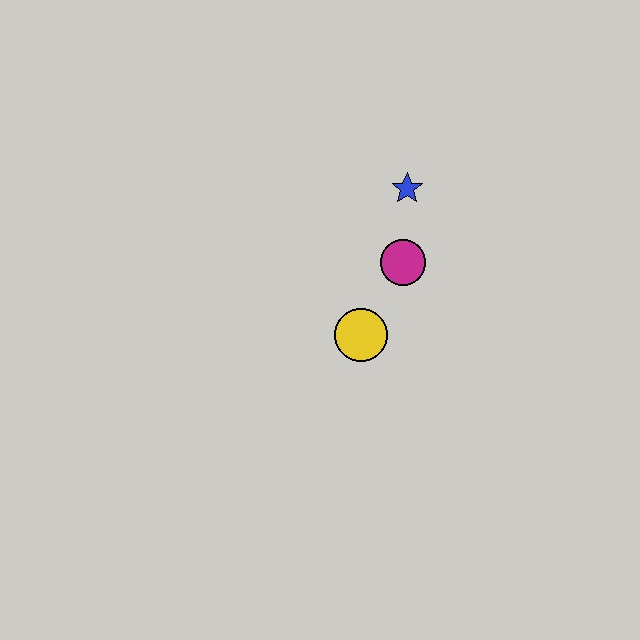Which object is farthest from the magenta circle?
The yellow circle is farthest from the magenta circle.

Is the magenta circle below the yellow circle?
No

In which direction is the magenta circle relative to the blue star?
The magenta circle is below the blue star.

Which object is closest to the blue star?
The magenta circle is closest to the blue star.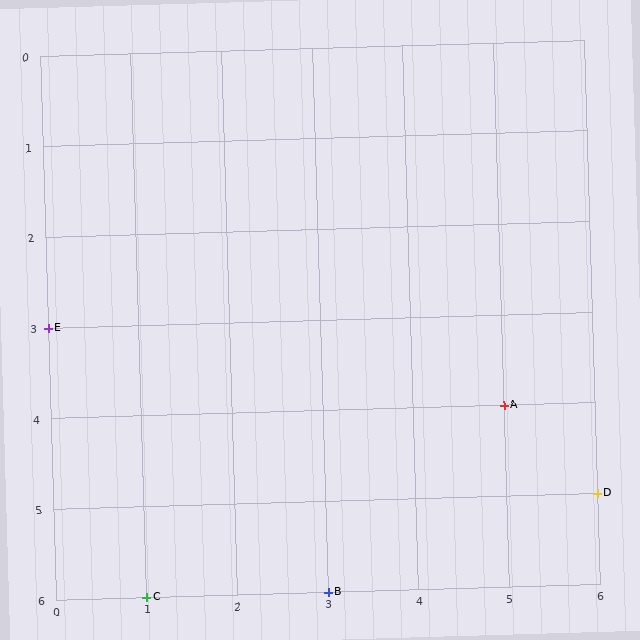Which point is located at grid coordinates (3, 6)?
Point B is at (3, 6).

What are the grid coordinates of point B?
Point B is at grid coordinates (3, 6).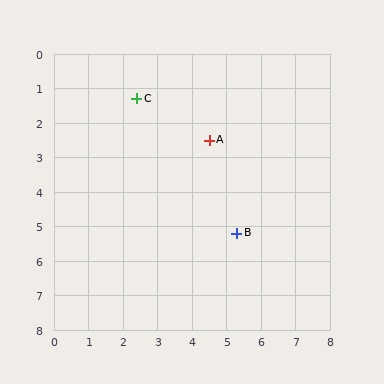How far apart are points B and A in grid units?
Points B and A are about 2.8 grid units apart.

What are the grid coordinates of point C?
Point C is at approximately (2.4, 1.3).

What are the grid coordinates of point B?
Point B is at approximately (5.3, 5.2).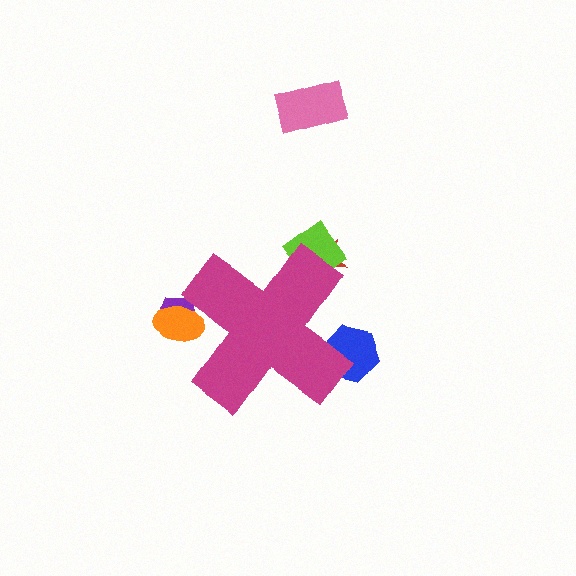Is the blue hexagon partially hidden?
Yes, the blue hexagon is partially hidden behind the magenta cross.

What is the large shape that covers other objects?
A magenta cross.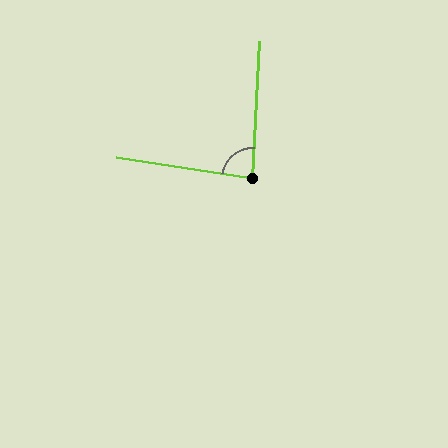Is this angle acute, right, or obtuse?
It is acute.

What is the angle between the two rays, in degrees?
Approximately 84 degrees.